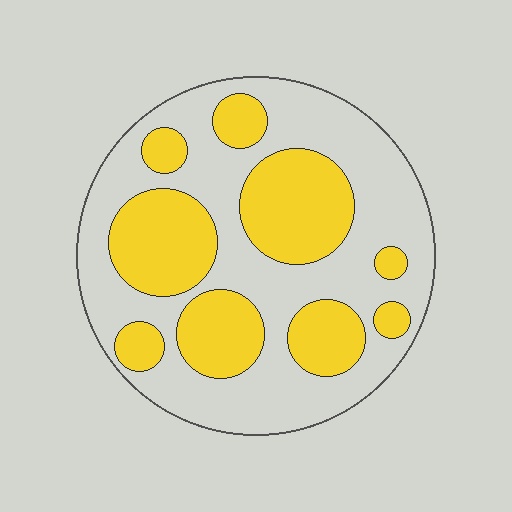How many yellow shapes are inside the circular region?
9.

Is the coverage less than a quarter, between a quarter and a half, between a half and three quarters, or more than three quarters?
Between a quarter and a half.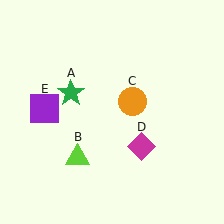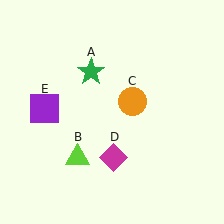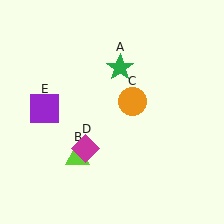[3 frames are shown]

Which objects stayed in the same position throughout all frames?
Lime triangle (object B) and orange circle (object C) and purple square (object E) remained stationary.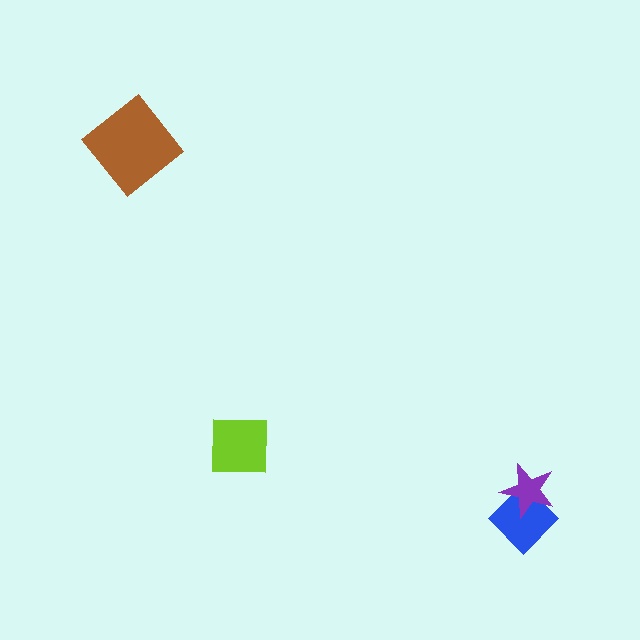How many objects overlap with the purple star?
1 object overlaps with the purple star.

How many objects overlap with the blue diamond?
1 object overlaps with the blue diamond.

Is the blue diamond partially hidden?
Yes, it is partially covered by another shape.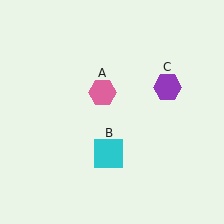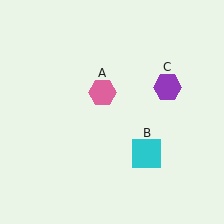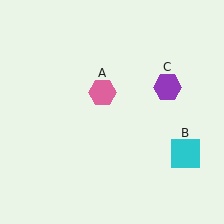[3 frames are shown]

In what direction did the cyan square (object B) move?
The cyan square (object B) moved right.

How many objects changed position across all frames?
1 object changed position: cyan square (object B).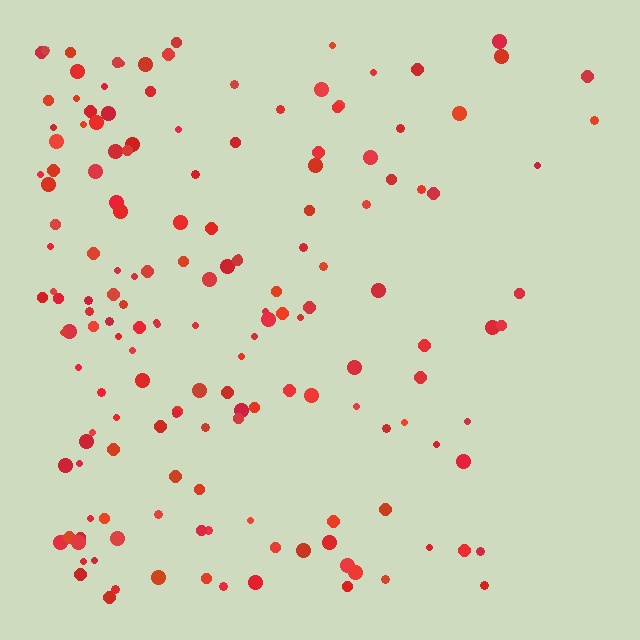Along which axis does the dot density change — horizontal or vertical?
Horizontal.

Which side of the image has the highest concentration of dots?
The left.